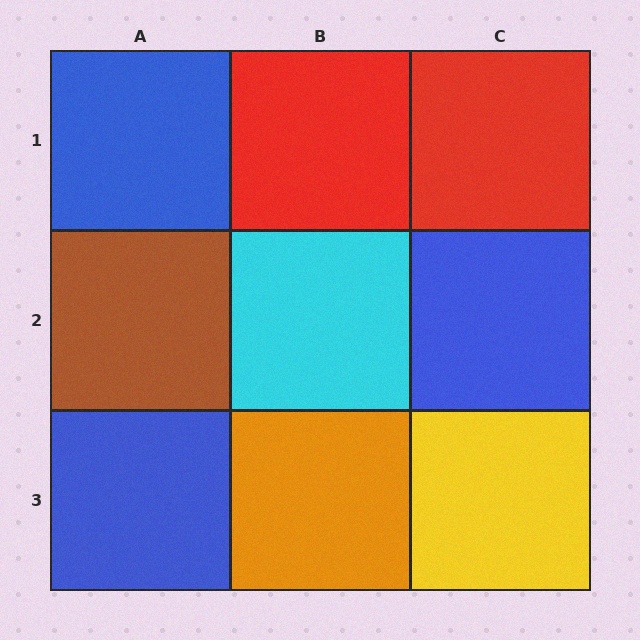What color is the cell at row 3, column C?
Yellow.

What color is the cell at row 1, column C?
Red.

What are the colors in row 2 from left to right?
Brown, cyan, blue.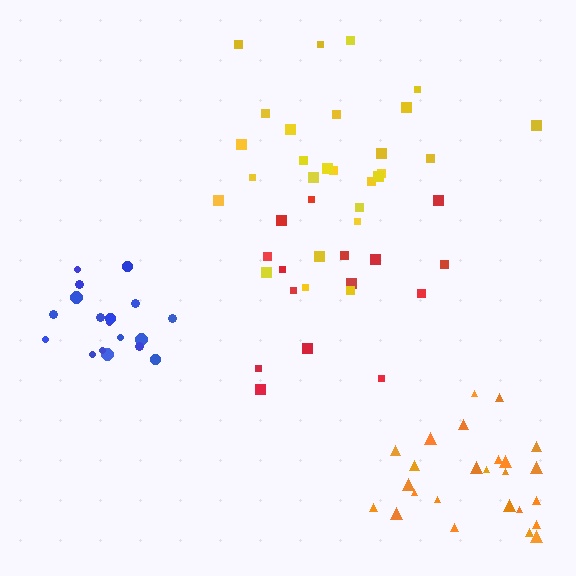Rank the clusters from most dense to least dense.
blue, orange, yellow, red.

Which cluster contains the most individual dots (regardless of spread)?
Yellow (27).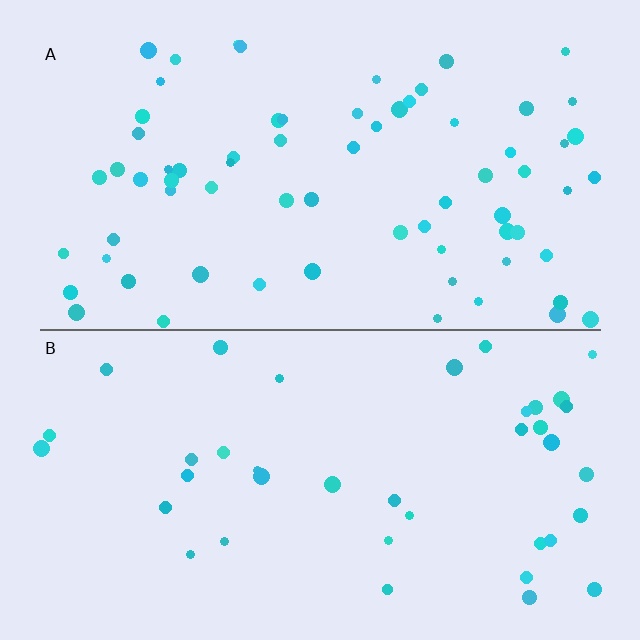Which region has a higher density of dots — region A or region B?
A (the top).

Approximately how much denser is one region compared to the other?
Approximately 1.8× — region A over region B.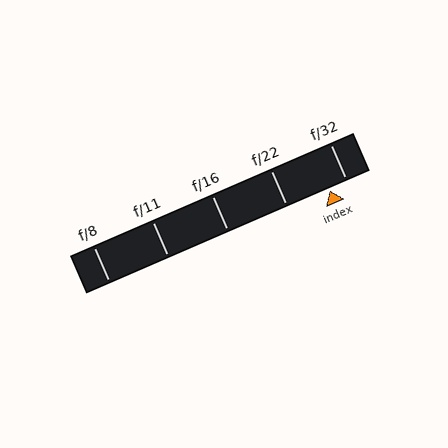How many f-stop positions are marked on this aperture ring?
There are 5 f-stop positions marked.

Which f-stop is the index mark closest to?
The index mark is closest to f/32.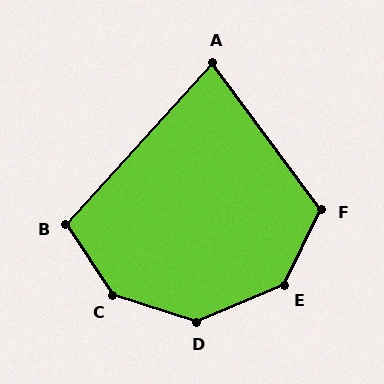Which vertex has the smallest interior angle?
A, at approximately 79 degrees.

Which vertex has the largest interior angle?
C, at approximately 141 degrees.